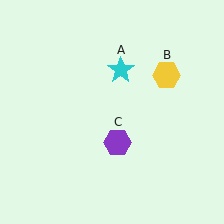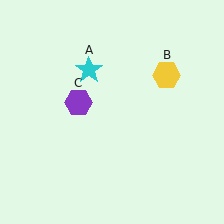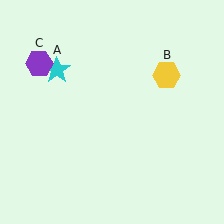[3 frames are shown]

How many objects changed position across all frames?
2 objects changed position: cyan star (object A), purple hexagon (object C).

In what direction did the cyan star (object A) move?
The cyan star (object A) moved left.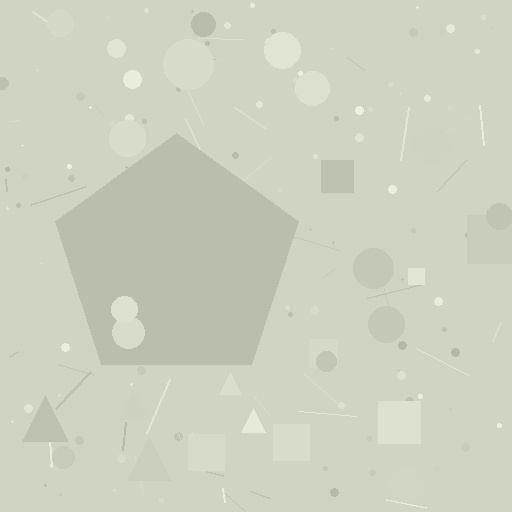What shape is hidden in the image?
A pentagon is hidden in the image.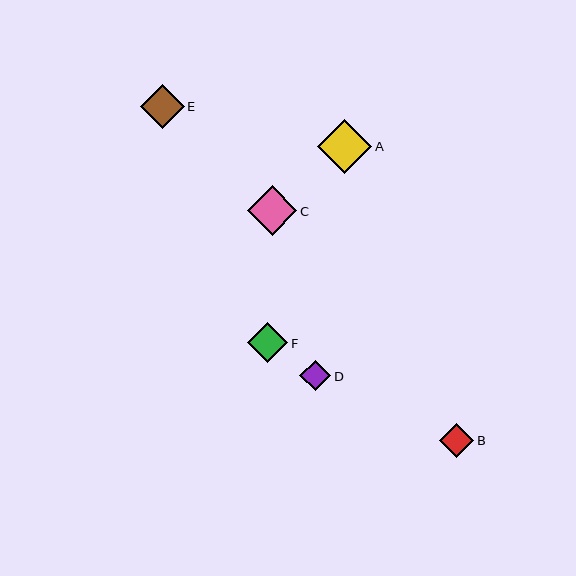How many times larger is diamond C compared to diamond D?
Diamond C is approximately 1.6 times the size of diamond D.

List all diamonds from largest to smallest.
From largest to smallest: A, C, E, F, B, D.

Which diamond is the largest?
Diamond A is the largest with a size of approximately 54 pixels.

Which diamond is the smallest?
Diamond D is the smallest with a size of approximately 31 pixels.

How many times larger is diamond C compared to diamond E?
Diamond C is approximately 1.1 times the size of diamond E.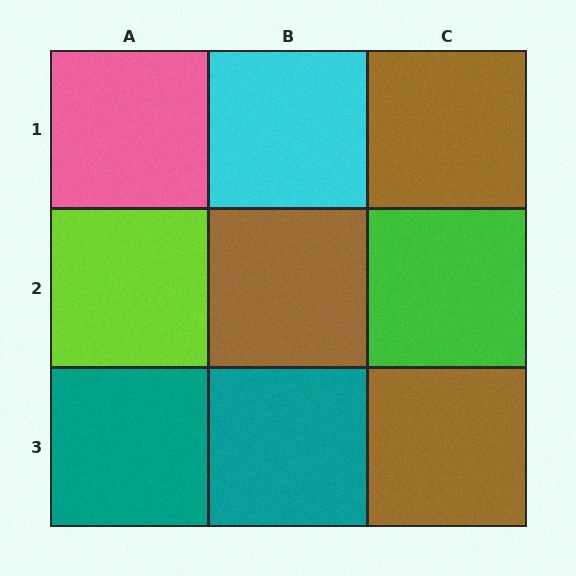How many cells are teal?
2 cells are teal.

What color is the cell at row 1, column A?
Pink.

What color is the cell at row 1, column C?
Brown.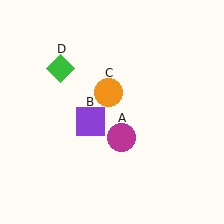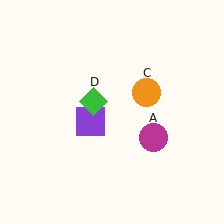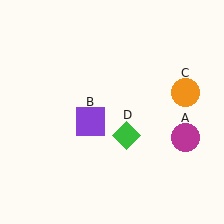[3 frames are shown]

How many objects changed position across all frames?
3 objects changed position: magenta circle (object A), orange circle (object C), green diamond (object D).